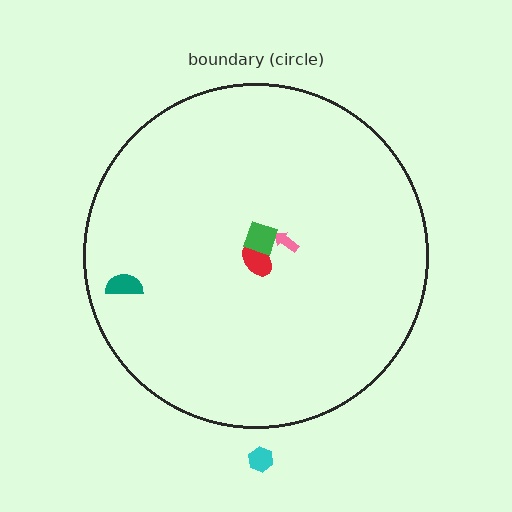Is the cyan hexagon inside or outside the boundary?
Outside.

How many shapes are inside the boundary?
4 inside, 1 outside.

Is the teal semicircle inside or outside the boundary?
Inside.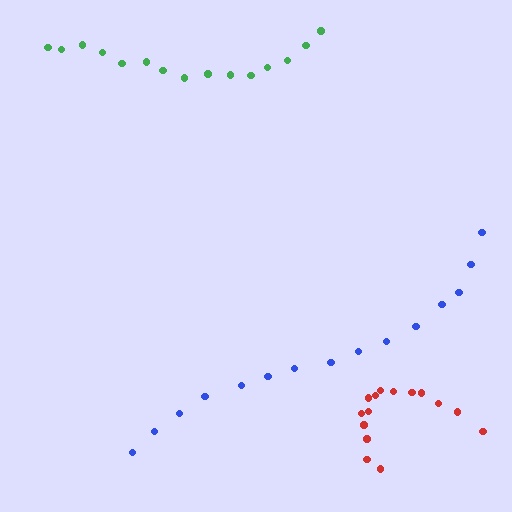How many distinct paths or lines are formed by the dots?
There are 3 distinct paths.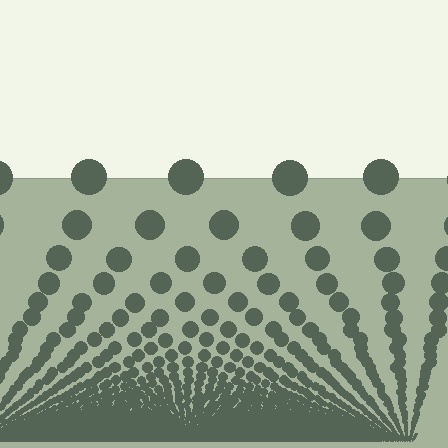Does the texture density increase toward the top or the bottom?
Density increases toward the bottom.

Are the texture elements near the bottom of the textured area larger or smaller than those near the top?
Smaller. The gradient is inverted — elements near the bottom are smaller and denser.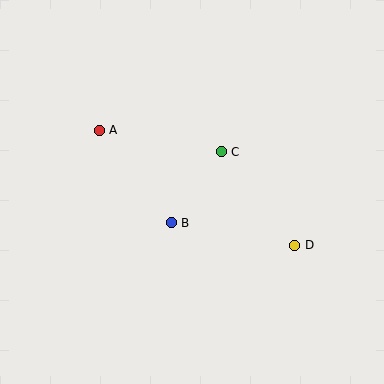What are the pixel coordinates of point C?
Point C is at (221, 152).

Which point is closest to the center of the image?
Point B at (171, 223) is closest to the center.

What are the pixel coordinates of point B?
Point B is at (171, 223).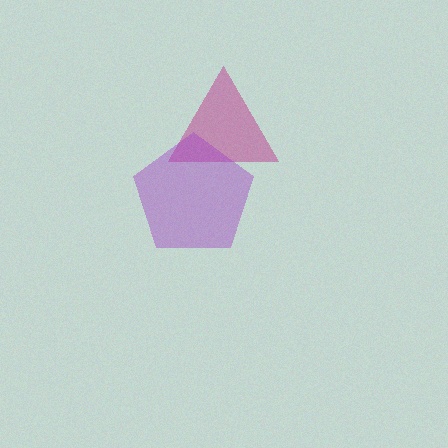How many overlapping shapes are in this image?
There are 2 overlapping shapes in the image.